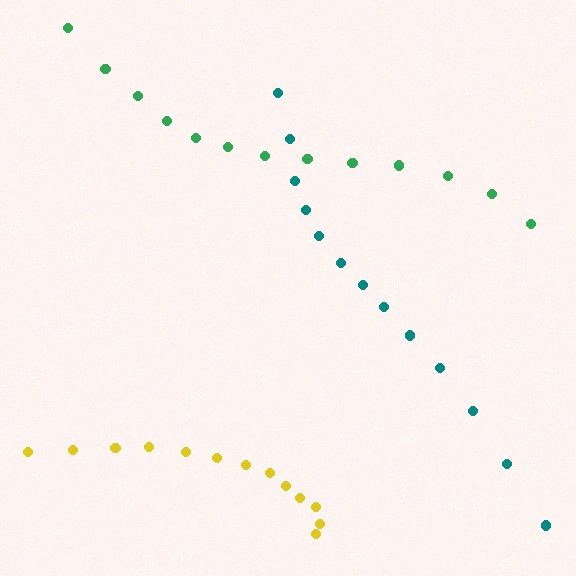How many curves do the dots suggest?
There are 3 distinct paths.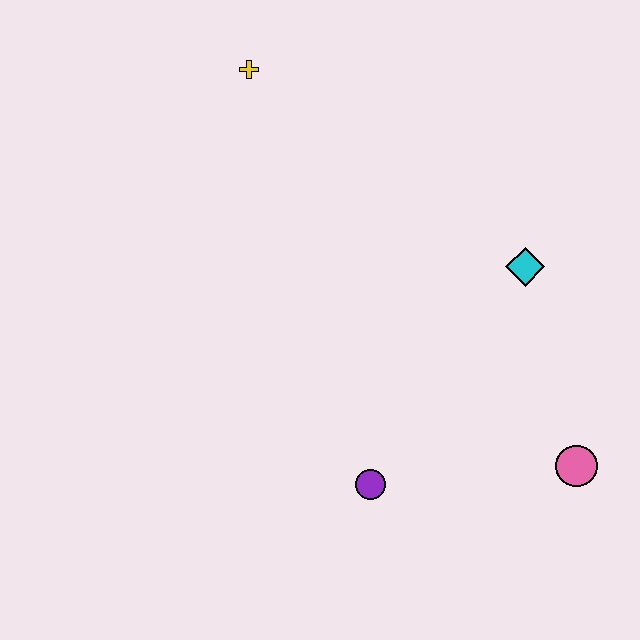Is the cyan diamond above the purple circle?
Yes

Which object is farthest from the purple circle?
The yellow cross is farthest from the purple circle.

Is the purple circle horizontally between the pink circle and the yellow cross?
Yes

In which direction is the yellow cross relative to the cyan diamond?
The yellow cross is to the left of the cyan diamond.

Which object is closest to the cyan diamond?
The pink circle is closest to the cyan diamond.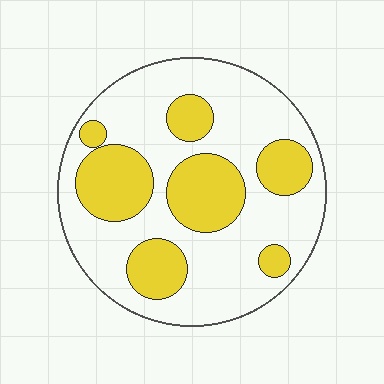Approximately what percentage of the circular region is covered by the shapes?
Approximately 35%.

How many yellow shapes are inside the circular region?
7.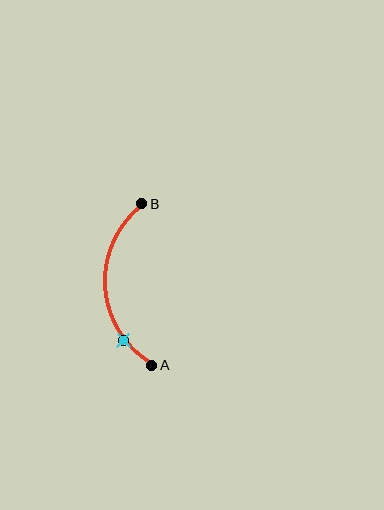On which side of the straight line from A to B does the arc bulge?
The arc bulges to the left of the straight line connecting A and B.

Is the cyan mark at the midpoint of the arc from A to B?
No. The cyan mark lies on the arc but is closer to endpoint A. The arc midpoint would be at the point on the curve equidistant along the arc from both A and B.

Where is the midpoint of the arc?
The arc midpoint is the point on the curve farthest from the straight line joining A and B. It sits to the left of that line.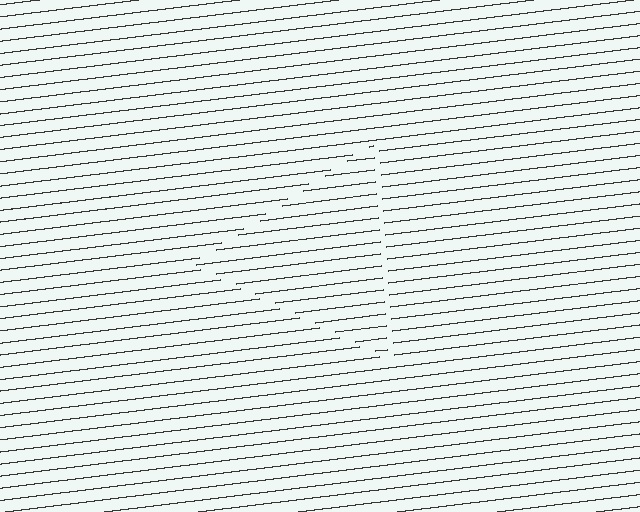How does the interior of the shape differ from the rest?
The interior of the shape contains the same grating, shifted by half a period — the contour is defined by the phase discontinuity where line-ends from the inner and outer gratings abut.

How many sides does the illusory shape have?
3 sides — the line-ends trace a triangle.